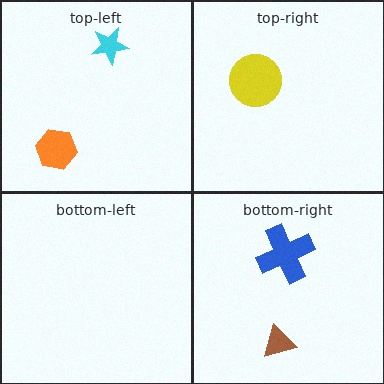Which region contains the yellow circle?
The top-right region.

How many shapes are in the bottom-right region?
2.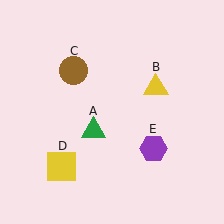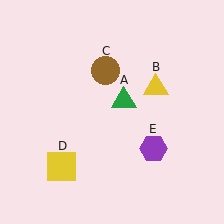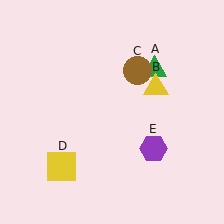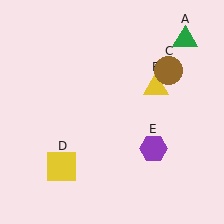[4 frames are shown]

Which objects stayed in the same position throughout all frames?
Yellow triangle (object B) and yellow square (object D) and purple hexagon (object E) remained stationary.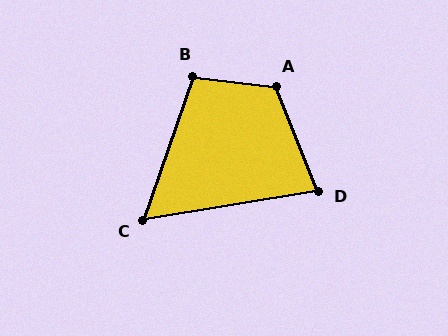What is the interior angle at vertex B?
Approximately 102 degrees (obtuse).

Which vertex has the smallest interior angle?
C, at approximately 61 degrees.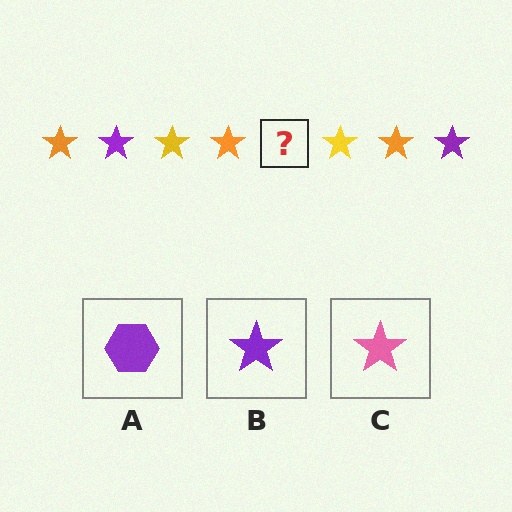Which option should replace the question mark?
Option B.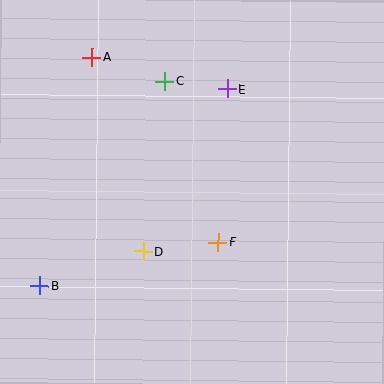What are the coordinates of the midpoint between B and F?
The midpoint between B and F is at (129, 264).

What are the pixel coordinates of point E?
Point E is at (228, 89).